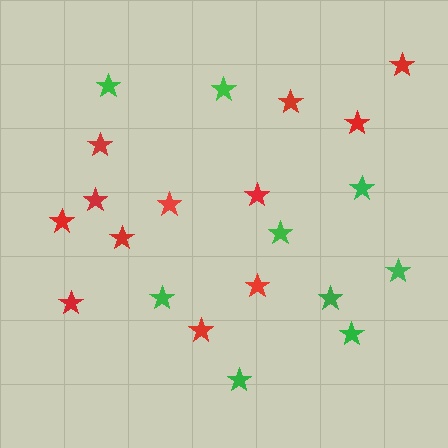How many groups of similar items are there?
There are 2 groups: one group of green stars (9) and one group of red stars (12).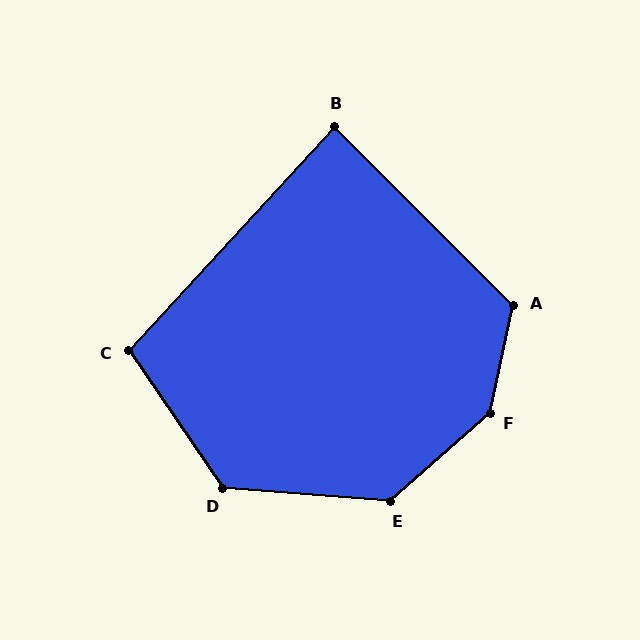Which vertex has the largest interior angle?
F, at approximately 144 degrees.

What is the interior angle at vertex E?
Approximately 134 degrees (obtuse).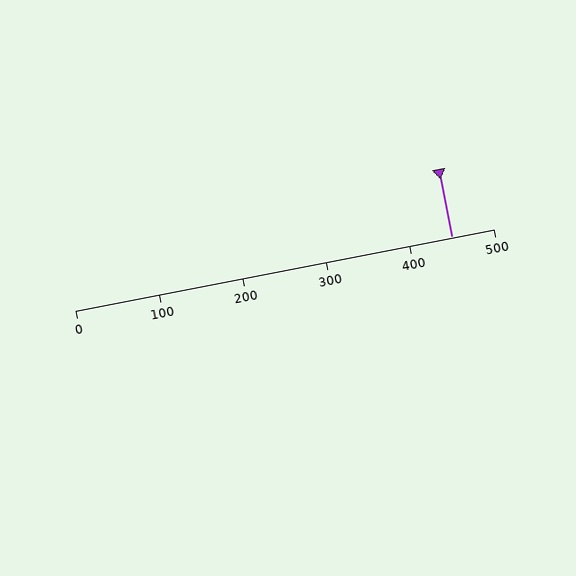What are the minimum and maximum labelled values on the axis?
The axis runs from 0 to 500.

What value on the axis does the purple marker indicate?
The marker indicates approximately 450.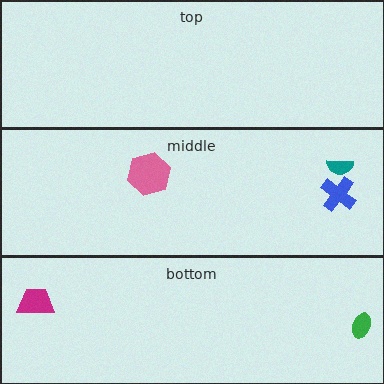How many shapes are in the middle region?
3.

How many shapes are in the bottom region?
2.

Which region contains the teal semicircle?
The middle region.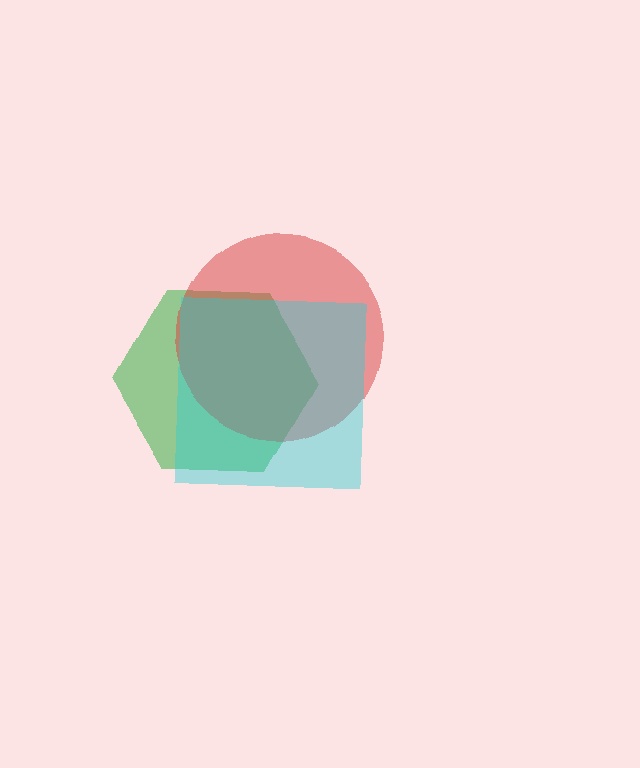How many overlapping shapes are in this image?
There are 3 overlapping shapes in the image.